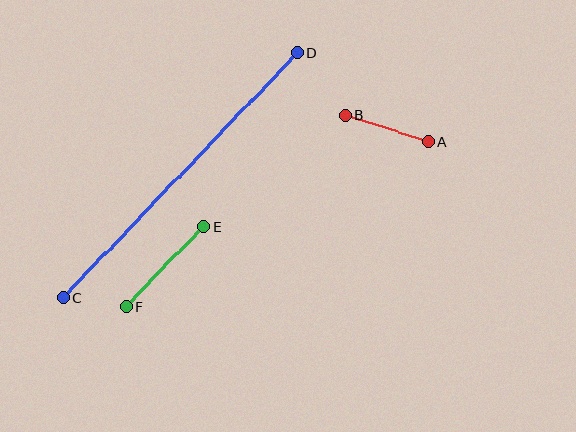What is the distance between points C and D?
The distance is approximately 339 pixels.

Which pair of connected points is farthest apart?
Points C and D are farthest apart.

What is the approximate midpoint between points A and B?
The midpoint is at approximately (387, 128) pixels.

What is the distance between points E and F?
The distance is approximately 112 pixels.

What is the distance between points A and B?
The distance is approximately 87 pixels.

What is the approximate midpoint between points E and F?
The midpoint is at approximately (165, 266) pixels.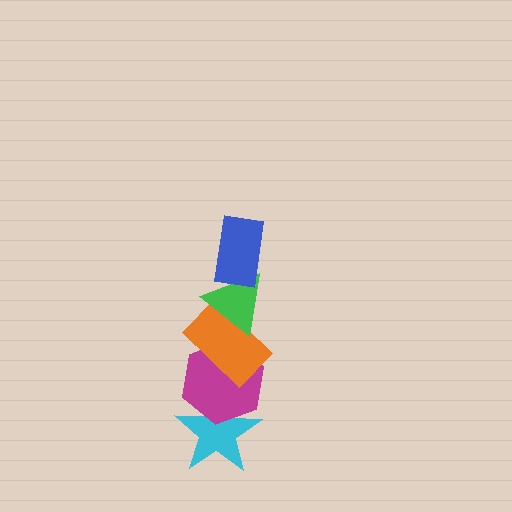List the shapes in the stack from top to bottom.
From top to bottom: the blue rectangle, the green triangle, the orange rectangle, the magenta hexagon, the cyan star.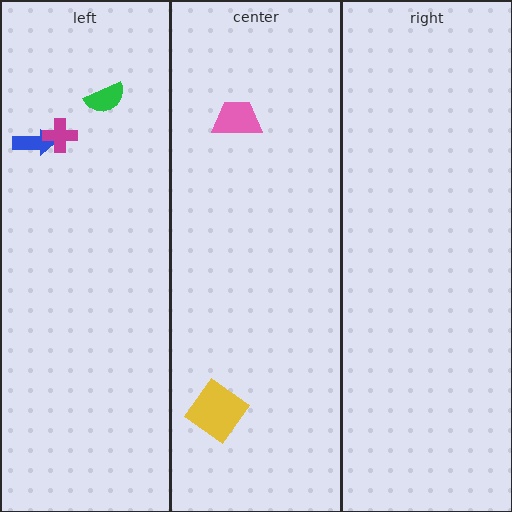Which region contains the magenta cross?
The left region.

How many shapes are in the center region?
2.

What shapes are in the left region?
The green semicircle, the blue arrow, the magenta cross.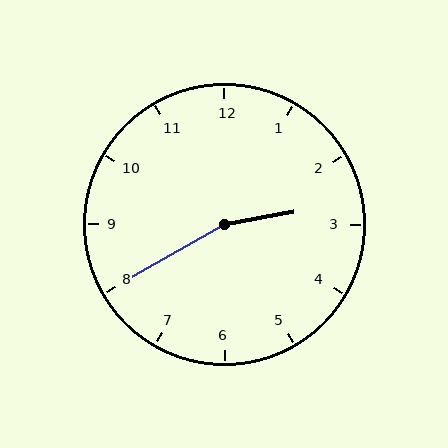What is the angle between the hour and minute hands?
Approximately 160 degrees.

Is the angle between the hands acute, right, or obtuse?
It is obtuse.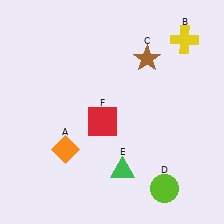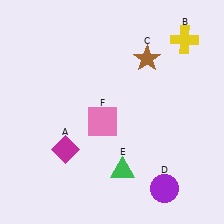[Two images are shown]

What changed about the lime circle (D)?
In Image 1, D is lime. In Image 2, it changed to purple.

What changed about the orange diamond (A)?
In Image 1, A is orange. In Image 2, it changed to magenta.